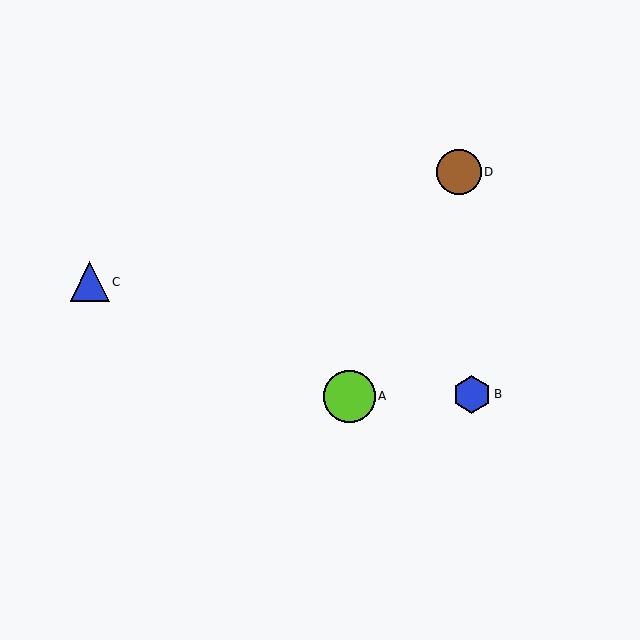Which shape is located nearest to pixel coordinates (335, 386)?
The lime circle (labeled A) at (349, 396) is nearest to that location.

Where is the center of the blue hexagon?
The center of the blue hexagon is at (472, 394).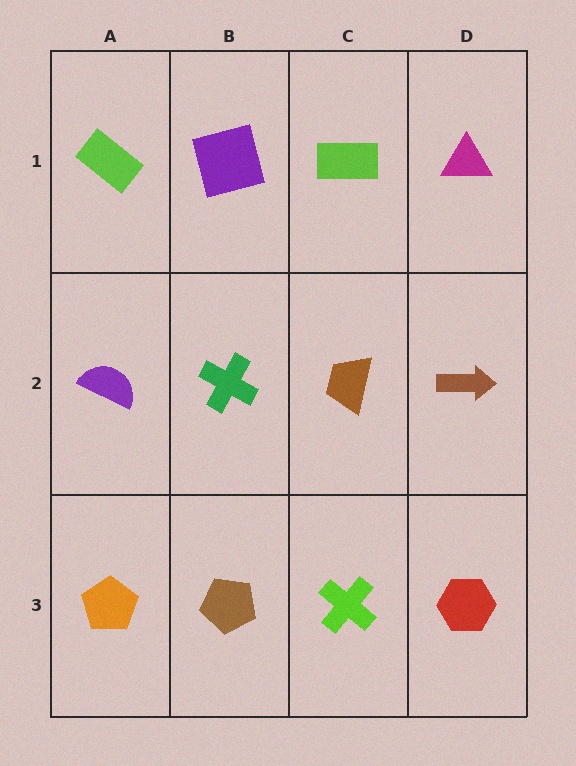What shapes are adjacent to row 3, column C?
A brown trapezoid (row 2, column C), a brown pentagon (row 3, column B), a red hexagon (row 3, column D).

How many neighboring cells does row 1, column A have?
2.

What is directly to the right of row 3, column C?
A red hexagon.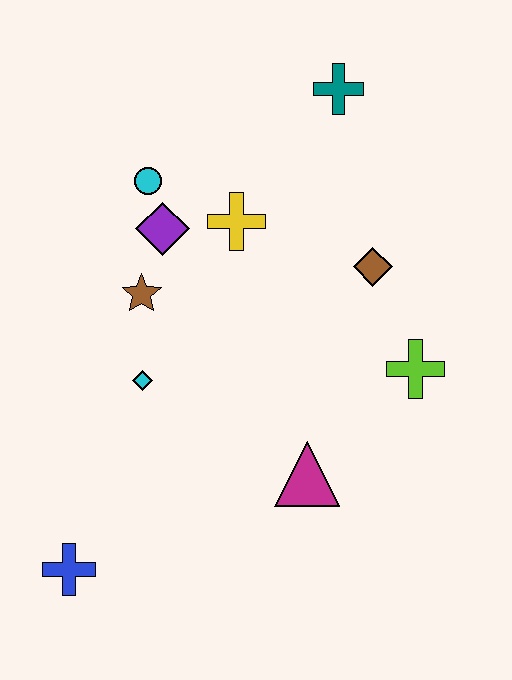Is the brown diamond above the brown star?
Yes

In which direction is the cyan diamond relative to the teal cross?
The cyan diamond is below the teal cross.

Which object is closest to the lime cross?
The brown diamond is closest to the lime cross.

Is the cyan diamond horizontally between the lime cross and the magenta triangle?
No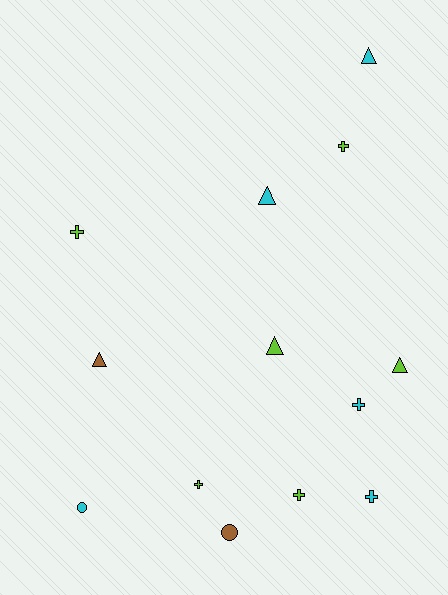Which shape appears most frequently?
Cross, with 6 objects.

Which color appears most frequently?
Lime, with 6 objects.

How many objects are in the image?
There are 13 objects.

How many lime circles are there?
There are no lime circles.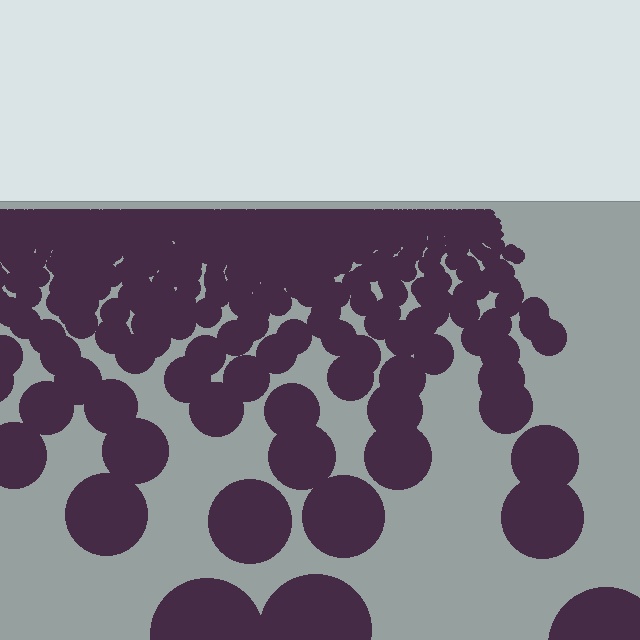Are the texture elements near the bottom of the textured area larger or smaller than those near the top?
Larger. Near the bottom, elements are closer to the viewer and appear at a bigger on-screen size.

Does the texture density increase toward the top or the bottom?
Density increases toward the top.